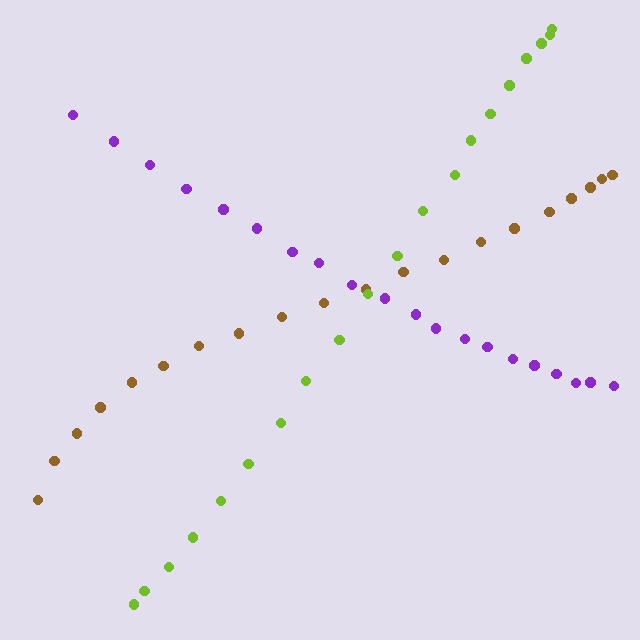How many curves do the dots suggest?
There are 3 distinct paths.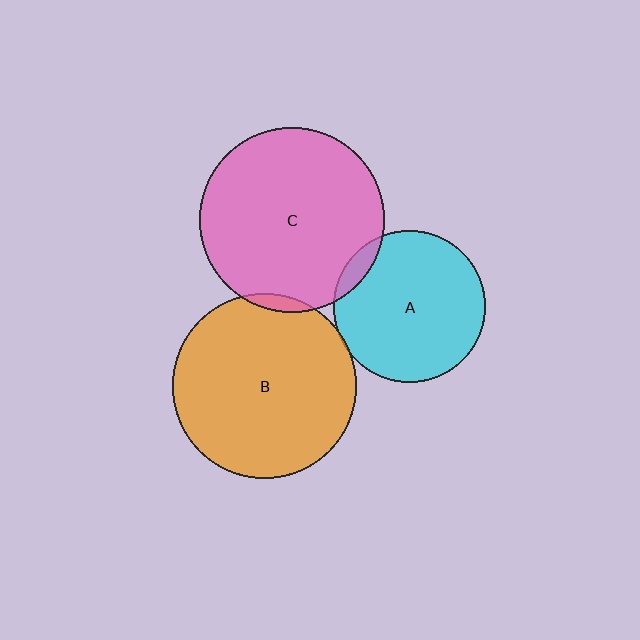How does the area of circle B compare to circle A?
Approximately 1.5 times.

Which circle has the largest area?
Circle C (pink).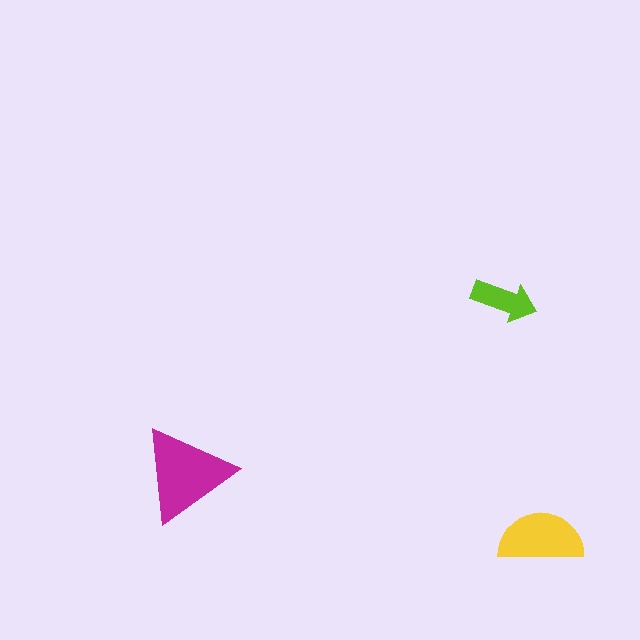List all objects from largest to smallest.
The magenta triangle, the yellow semicircle, the lime arrow.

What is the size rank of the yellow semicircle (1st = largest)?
2nd.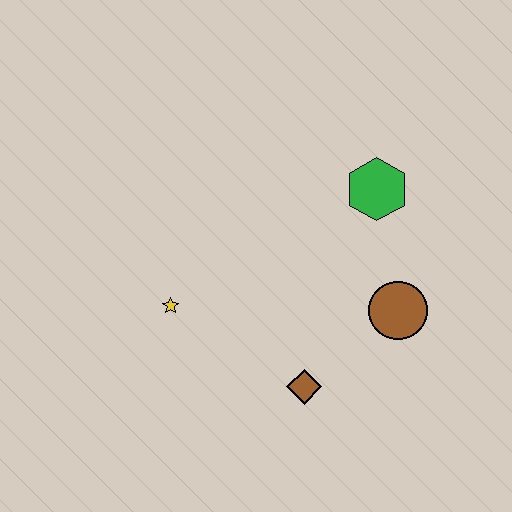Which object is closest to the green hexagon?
The brown circle is closest to the green hexagon.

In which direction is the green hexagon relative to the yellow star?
The green hexagon is to the right of the yellow star.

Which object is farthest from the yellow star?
The green hexagon is farthest from the yellow star.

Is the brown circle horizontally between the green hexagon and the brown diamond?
No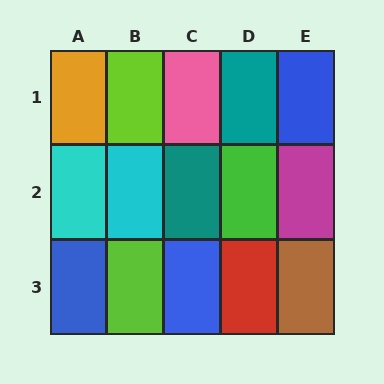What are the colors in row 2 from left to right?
Cyan, cyan, teal, green, magenta.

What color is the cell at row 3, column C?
Blue.